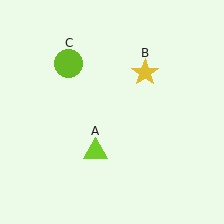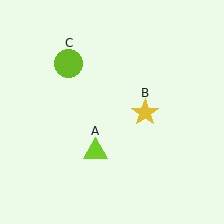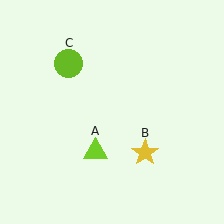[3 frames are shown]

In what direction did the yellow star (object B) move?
The yellow star (object B) moved down.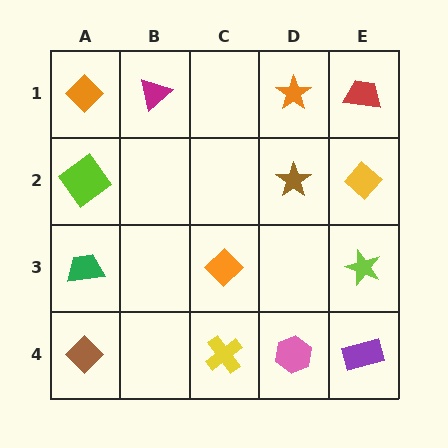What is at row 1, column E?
A red trapezoid.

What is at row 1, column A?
An orange diamond.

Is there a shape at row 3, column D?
No, that cell is empty.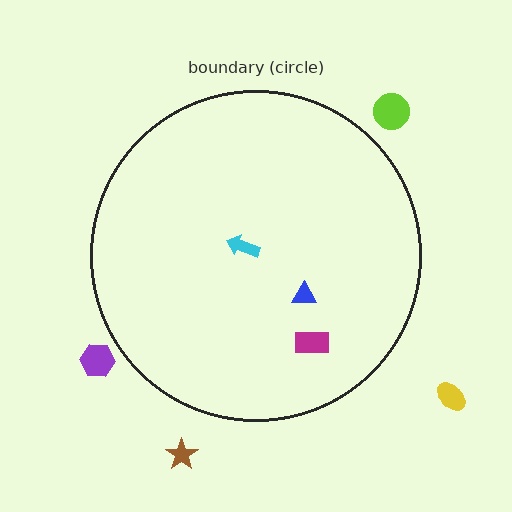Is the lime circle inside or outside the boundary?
Outside.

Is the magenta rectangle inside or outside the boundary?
Inside.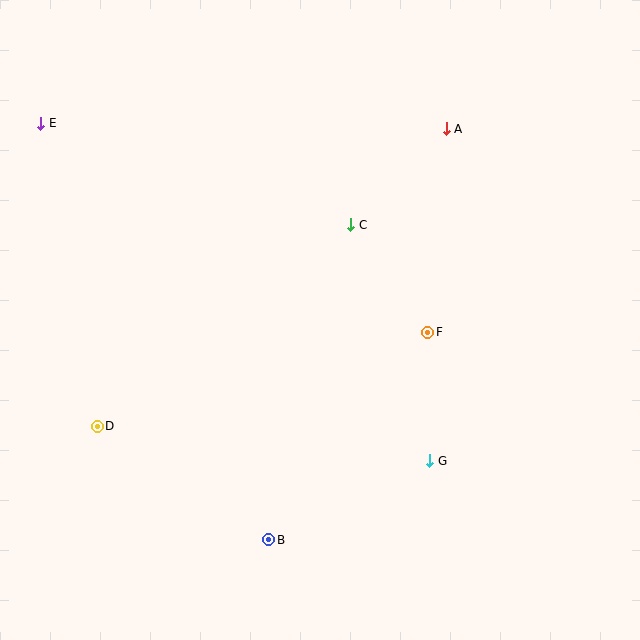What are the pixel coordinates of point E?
Point E is at (41, 123).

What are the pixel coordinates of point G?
Point G is at (430, 461).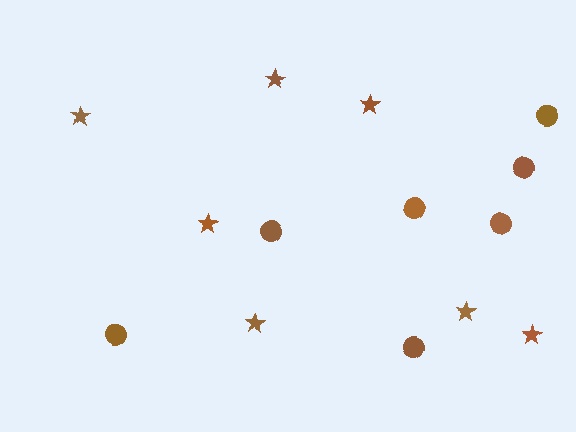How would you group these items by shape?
There are 2 groups: one group of circles (7) and one group of stars (7).